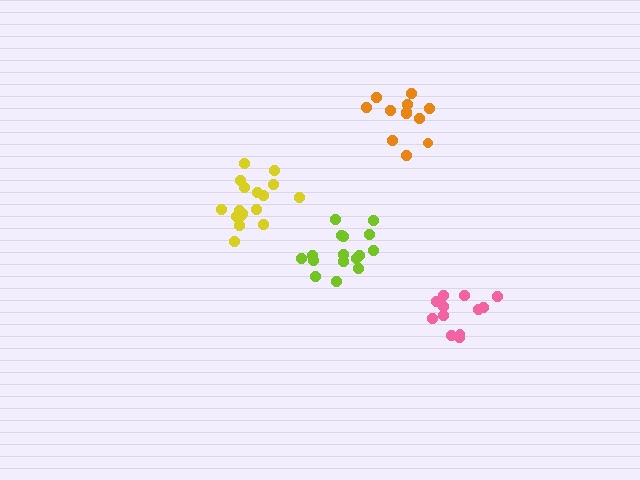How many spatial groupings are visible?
There are 4 spatial groupings.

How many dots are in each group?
Group 1: 12 dots, Group 2: 16 dots, Group 3: 17 dots, Group 4: 12 dots (57 total).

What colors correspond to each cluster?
The clusters are colored: pink, lime, yellow, orange.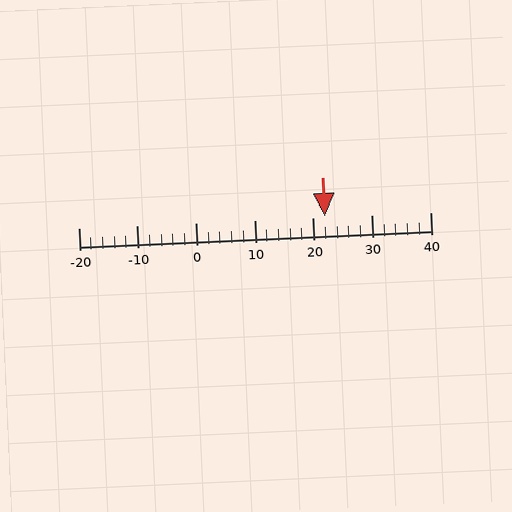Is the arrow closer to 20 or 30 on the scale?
The arrow is closer to 20.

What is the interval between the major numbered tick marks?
The major tick marks are spaced 10 units apart.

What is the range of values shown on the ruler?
The ruler shows values from -20 to 40.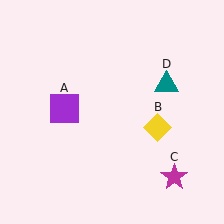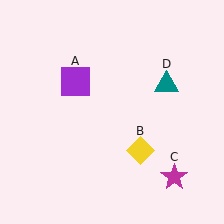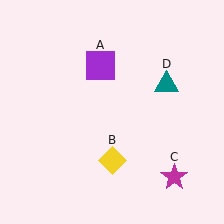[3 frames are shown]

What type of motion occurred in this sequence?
The purple square (object A), yellow diamond (object B) rotated clockwise around the center of the scene.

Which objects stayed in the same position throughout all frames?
Magenta star (object C) and teal triangle (object D) remained stationary.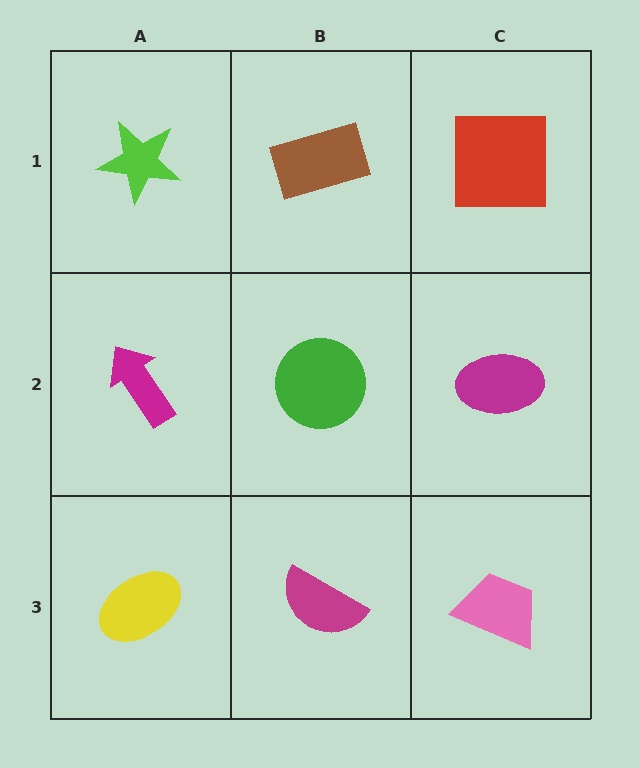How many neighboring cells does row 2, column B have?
4.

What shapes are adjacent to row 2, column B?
A brown rectangle (row 1, column B), a magenta semicircle (row 3, column B), a magenta arrow (row 2, column A), a magenta ellipse (row 2, column C).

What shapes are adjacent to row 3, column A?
A magenta arrow (row 2, column A), a magenta semicircle (row 3, column B).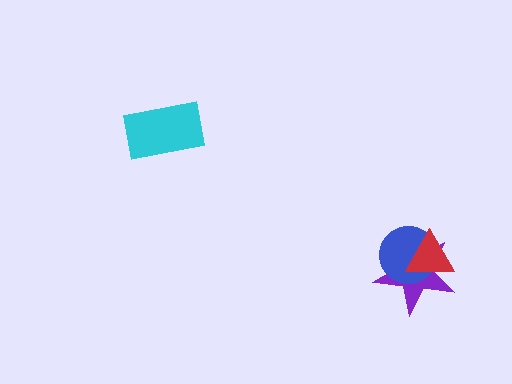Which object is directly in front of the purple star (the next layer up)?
The blue circle is directly in front of the purple star.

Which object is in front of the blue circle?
The red triangle is in front of the blue circle.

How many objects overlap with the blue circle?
2 objects overlap with the blue circle.